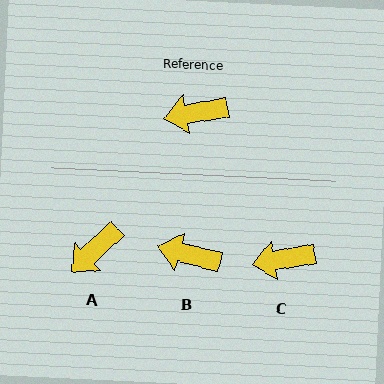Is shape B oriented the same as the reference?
No, it is off by about 24 degrees.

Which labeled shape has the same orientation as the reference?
C.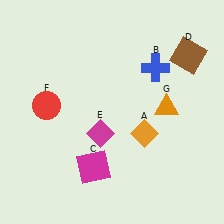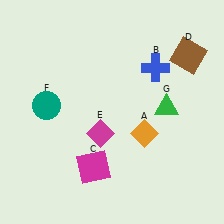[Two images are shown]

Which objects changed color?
F changed from red to teal. G changed from orange to green.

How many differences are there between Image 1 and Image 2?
There are 2 differences between the two images.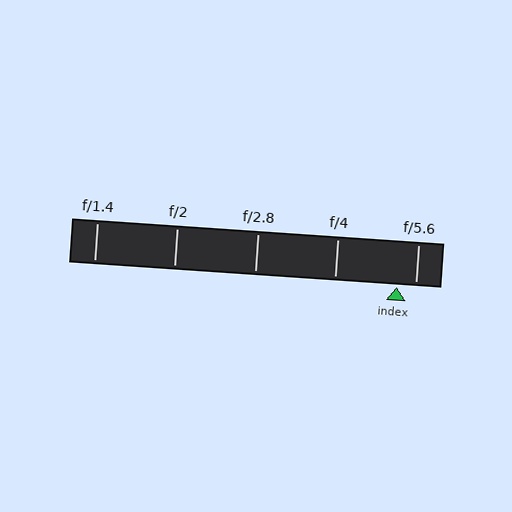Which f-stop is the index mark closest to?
The index mark is closest to f/5.6.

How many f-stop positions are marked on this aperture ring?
There are 5 f-stop positions marked.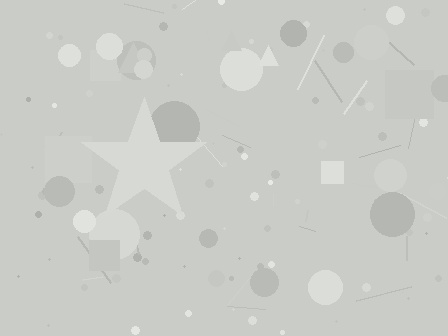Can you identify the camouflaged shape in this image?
The camouflaged shape is a star.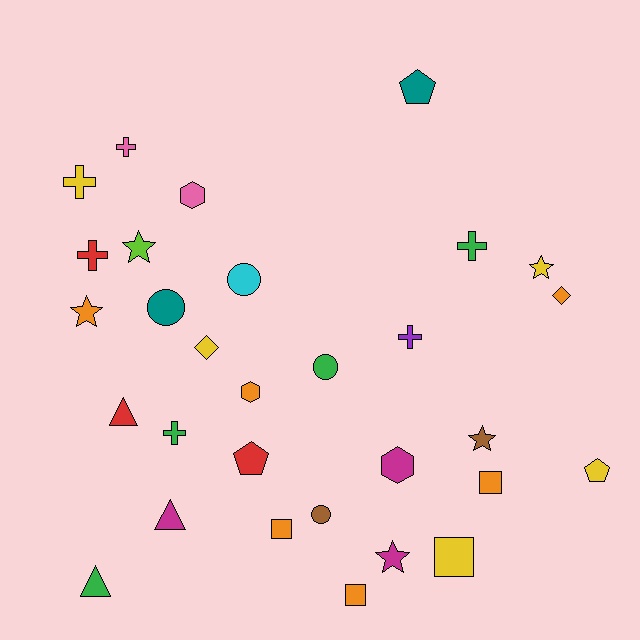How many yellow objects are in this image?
There are 5 yellow objects.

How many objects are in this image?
There are 30 objects.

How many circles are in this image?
There are 4 circles.